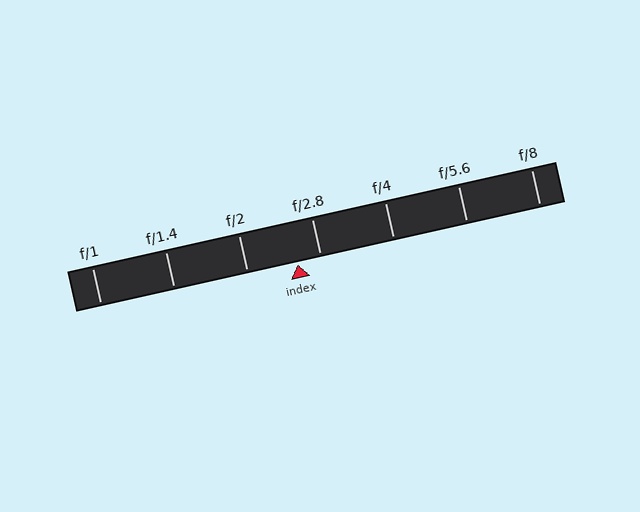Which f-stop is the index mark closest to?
The index mark is closest to f/2.8.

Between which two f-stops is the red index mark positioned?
The index mark is between f/2 and f/2.8.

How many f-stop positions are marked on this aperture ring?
There are 7 f-stop positions marked.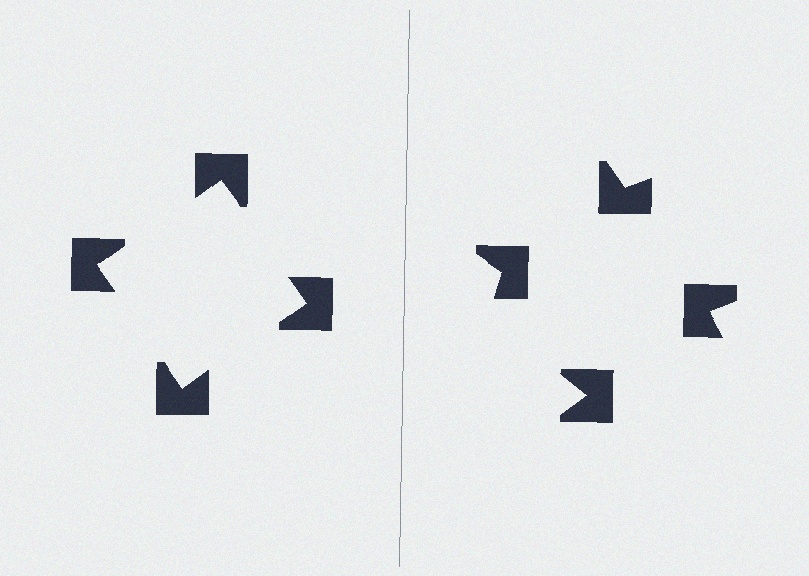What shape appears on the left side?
An illusory square.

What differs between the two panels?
The notched squares are positioned identically on both sides; only the wedge orientations differ. On the left they align to a square; on the right they are misaligned.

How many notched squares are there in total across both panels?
8 — 4 on each side.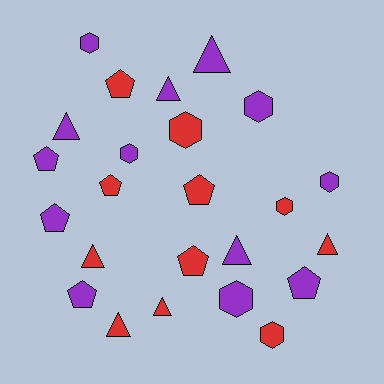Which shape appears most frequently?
Pentagon, with 8 objects.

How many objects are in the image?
There are 24 objects.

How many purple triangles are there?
There are 4 purple triangles.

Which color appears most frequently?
Purple, with 13 objects.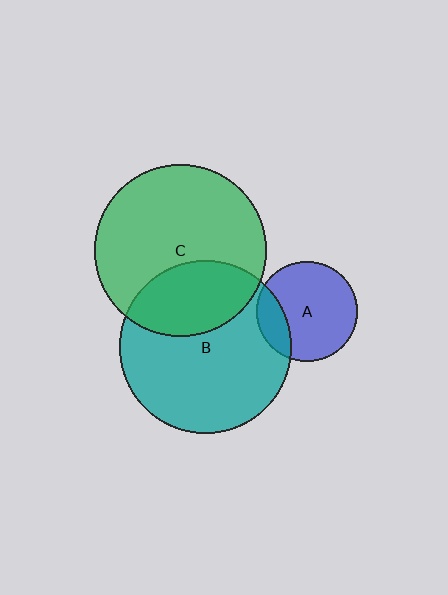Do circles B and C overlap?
Yes.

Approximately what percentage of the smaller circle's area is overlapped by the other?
Approximately 30%.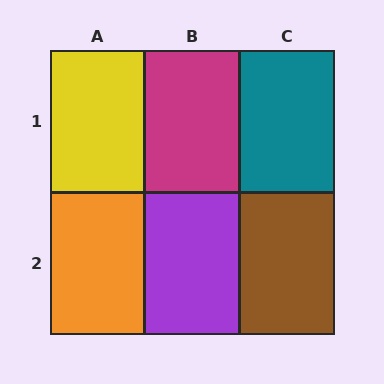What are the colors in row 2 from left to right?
Orange, purple, brown.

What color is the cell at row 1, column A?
Yellow.